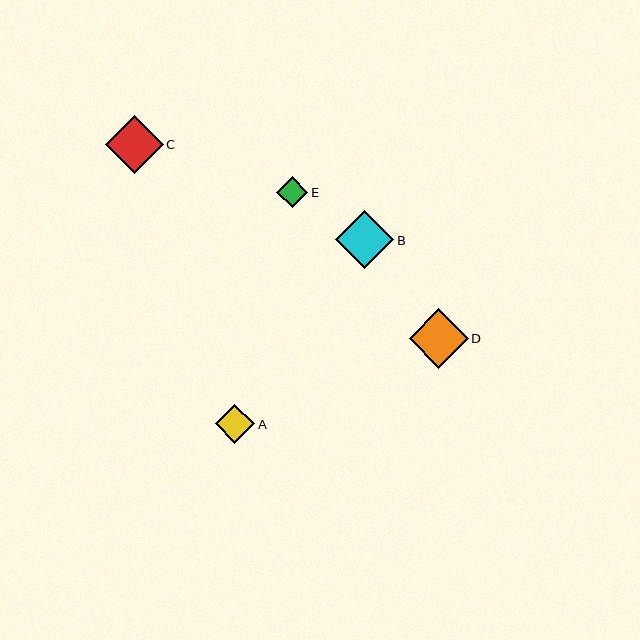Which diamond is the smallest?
Diamond E is the smallest with a size of approximately 31 pixels.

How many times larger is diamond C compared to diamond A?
Diamond C is approximately 1.5 times the size of diamond A.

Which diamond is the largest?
Diamond D is the largest with a size of approximately 59 pixels.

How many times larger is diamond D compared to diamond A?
Diamond D is approximately 1.5 times the size of diamond A.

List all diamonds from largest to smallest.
From largest to smallest: D, B, C, A, E.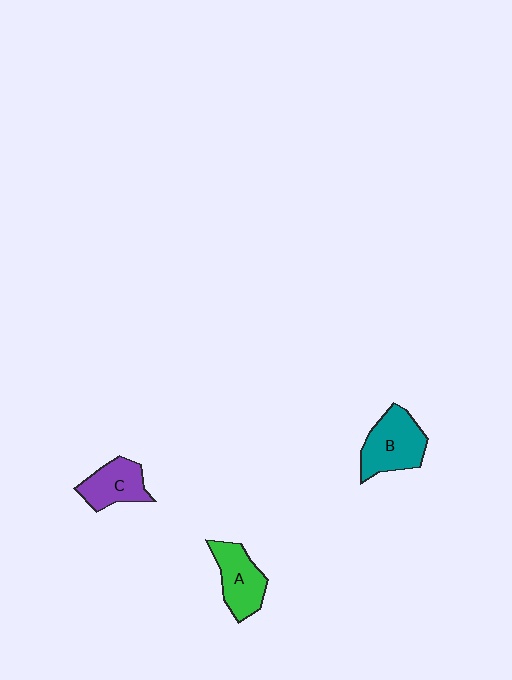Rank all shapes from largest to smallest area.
From largest to smallest: B (teal), A (green), C (purple).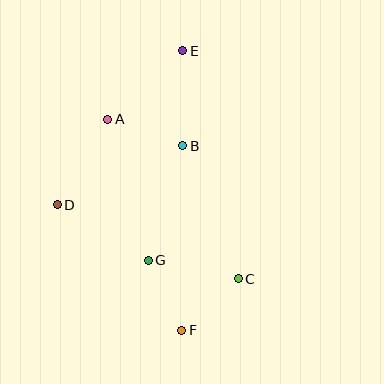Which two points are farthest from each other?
Points E and F are farthest from each other.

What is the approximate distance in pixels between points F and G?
The distance between F and G is approximately 78 pixels.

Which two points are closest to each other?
Points C and F are closest to each other.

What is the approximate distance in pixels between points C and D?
The distance between C and D is approximately 196 pixels.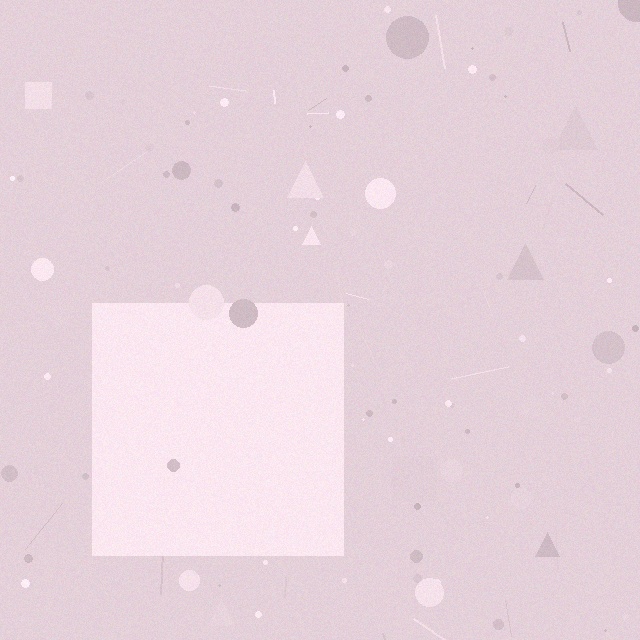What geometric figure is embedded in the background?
A square is embedded in the background.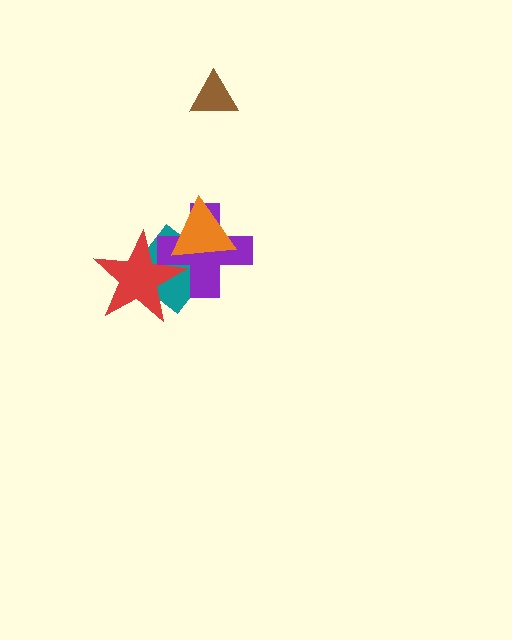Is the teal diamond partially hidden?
Yes, it is partially covered by another shape.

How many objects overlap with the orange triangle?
3 objects overlap with the orange triangle.